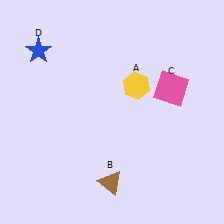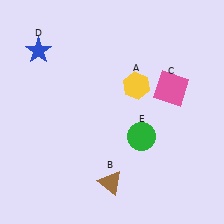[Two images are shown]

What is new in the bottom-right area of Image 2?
A green circle (E) was added in the bottom-right area of Image 2.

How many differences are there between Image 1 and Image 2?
There is 1 difference between the two images.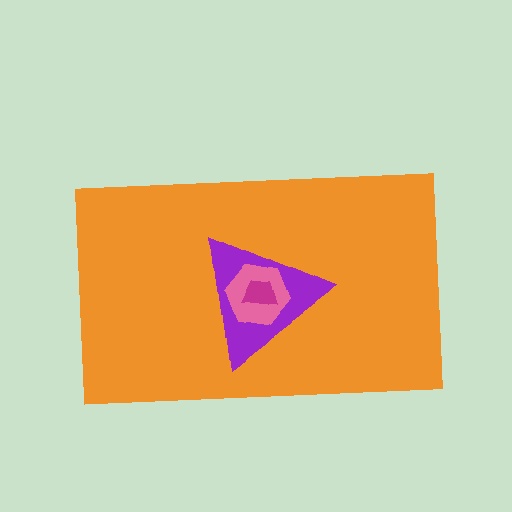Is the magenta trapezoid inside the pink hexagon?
Yes.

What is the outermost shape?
The orange rectangle.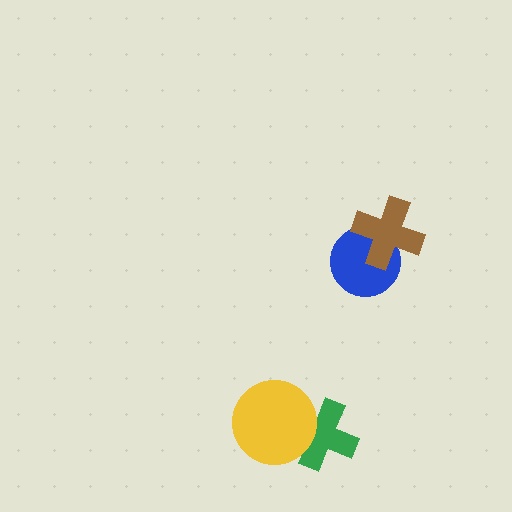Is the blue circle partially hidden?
Yes, it is partially covered by another shape.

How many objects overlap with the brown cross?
1 object overlaps with the brown cross.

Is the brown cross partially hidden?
No, no other shape covers it.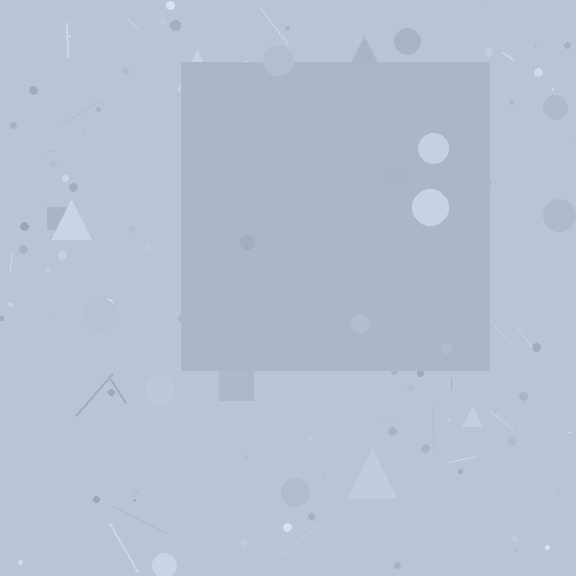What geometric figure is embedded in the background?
A square is embedded in the background.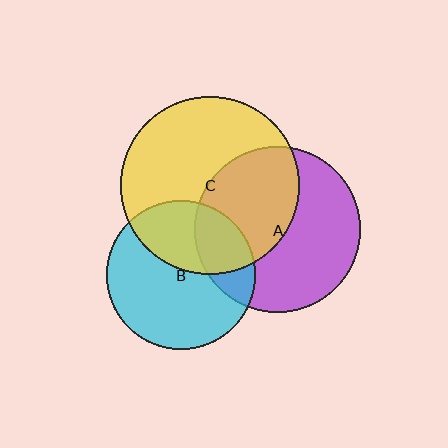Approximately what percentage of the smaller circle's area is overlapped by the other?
Approximately 45%.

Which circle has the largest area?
Circle C (yellow).